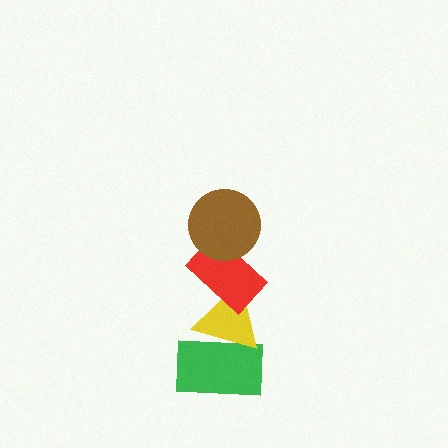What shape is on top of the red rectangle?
The brown circle is on top of the red rectangle.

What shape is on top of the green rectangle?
The yellow triangle is on top of the green rectangle.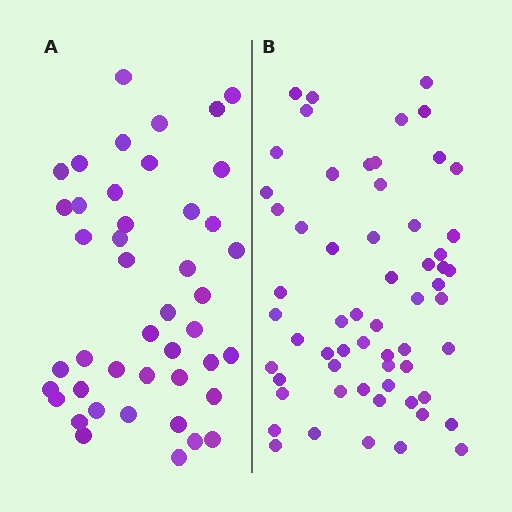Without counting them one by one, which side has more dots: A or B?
Region B (the right region) has more dots.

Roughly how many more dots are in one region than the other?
Region B has approximately 15 more dots than region A.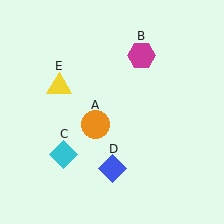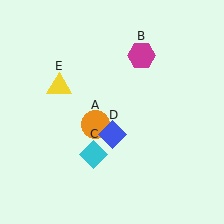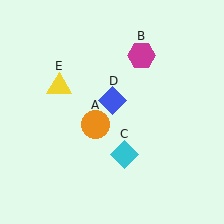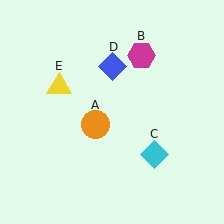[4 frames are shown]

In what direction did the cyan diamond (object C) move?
The cyan diamond (object C) moved right.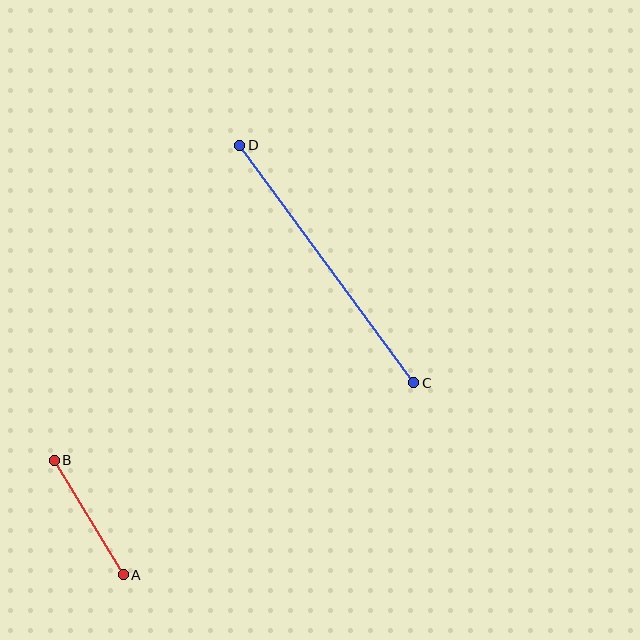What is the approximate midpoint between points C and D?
The midpoint is at approximately (327, 264) pixels.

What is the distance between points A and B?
The distance is approximately 134 pixels.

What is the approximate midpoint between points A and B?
The midpoint is at approximately (89, 518) pixels.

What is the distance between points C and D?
The distance is approximately 294 pixels.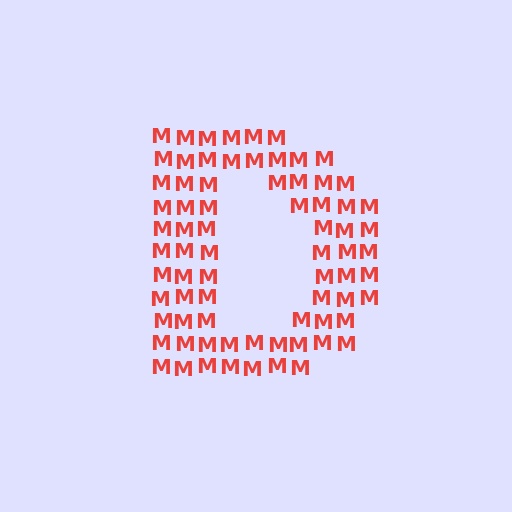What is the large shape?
The large shape is the letter D.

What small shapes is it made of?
It is made of small letter M's.